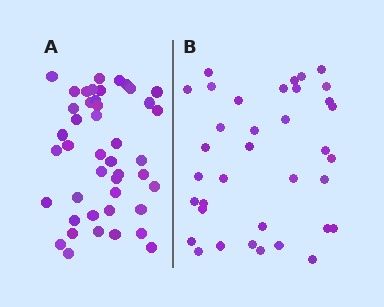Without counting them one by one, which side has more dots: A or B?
Region A (the left region) has more dots.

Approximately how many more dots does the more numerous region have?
Region A has roughly 8 or so more dots than region B.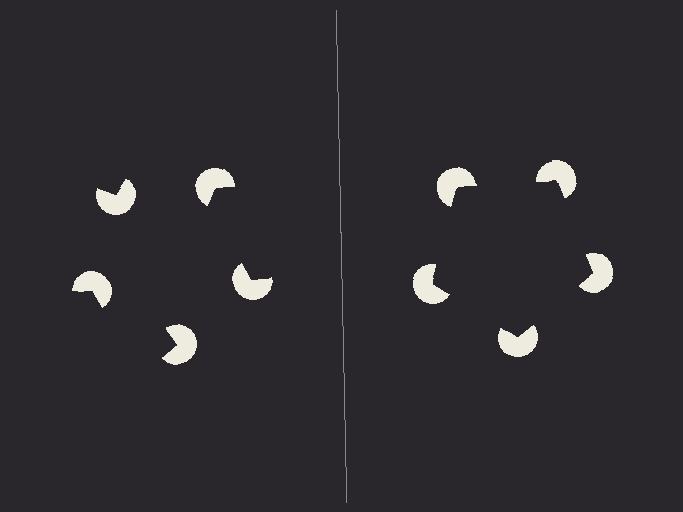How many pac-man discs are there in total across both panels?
10 — 5 on each side.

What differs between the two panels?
The pac-man discs are positioned identically on both sides; only the wedge orientations differ. On the right they align to a pentagon; on the left they are misaligned.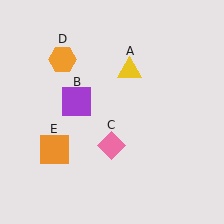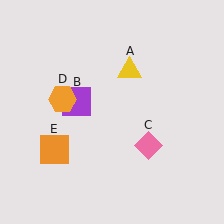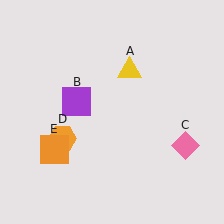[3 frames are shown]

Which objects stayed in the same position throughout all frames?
Yellow triangle (object A) and purple square (object B) and orange square (object E) remained stationary.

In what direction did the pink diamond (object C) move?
The pink diamond (object C) moved right.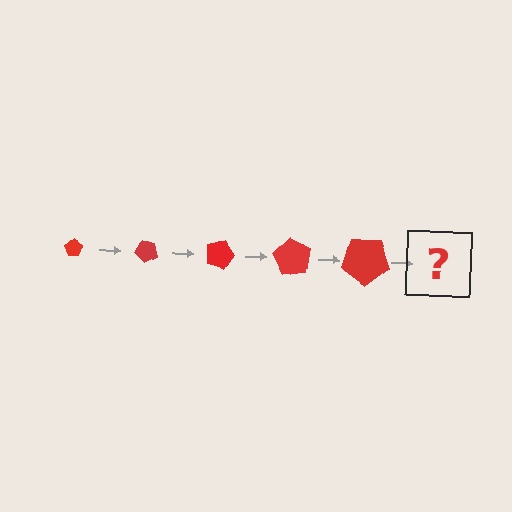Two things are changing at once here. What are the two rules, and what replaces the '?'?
The two rules are that the pentagon grows larger each step and it rotates 45 degrees each step. The '?' should be a pentagon, larger than the previous one and rotated 225 degrees from the start.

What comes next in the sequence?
The next element should be a pentagon, larger than the previous one and rotated 225 degrees from the start.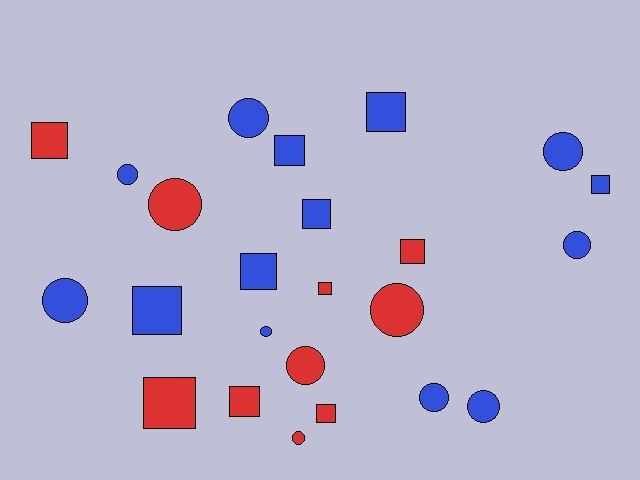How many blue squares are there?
There are 6 blue squares.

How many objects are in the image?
There are 24 objects.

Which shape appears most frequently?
Circle, with 12 objects.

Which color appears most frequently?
Blue, with 14 objects.